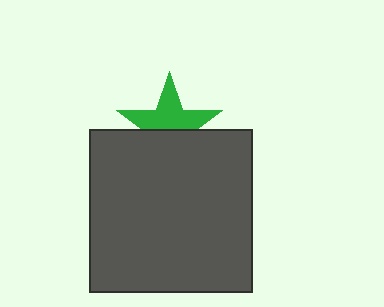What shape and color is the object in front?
The object in front is a dark gray square.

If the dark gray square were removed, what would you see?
You would see the complete green star.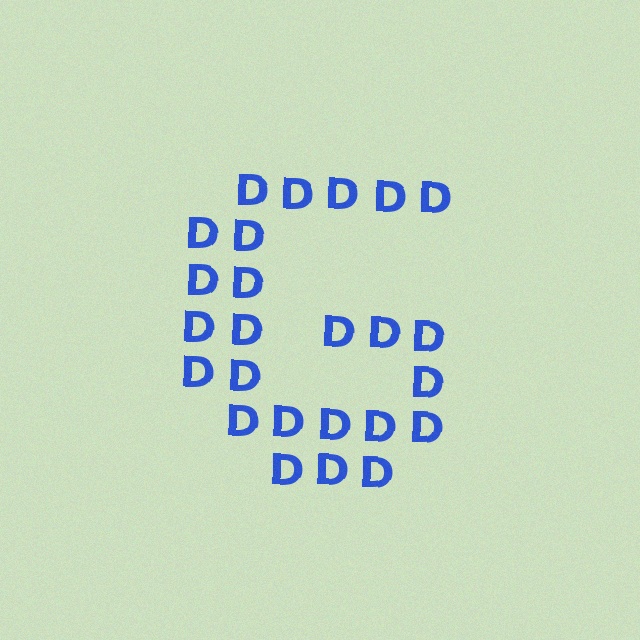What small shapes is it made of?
It is made of small letter D's.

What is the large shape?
The large shape is the letter G.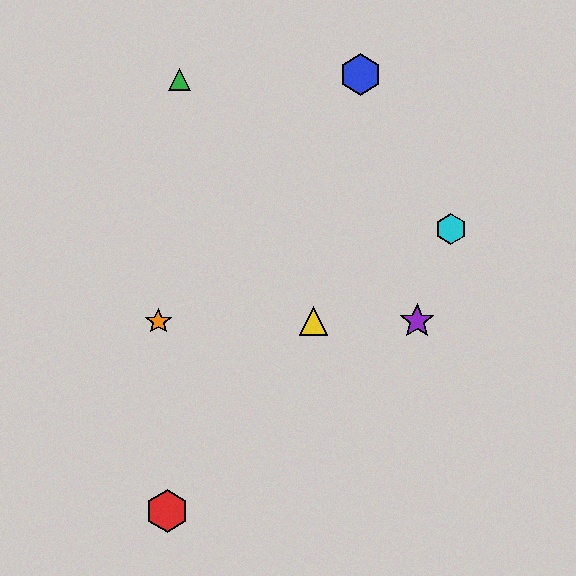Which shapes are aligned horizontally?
The yellow triangle, the purple star, the orange star are aligned horizontally.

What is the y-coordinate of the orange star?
The orange star is at y≈321.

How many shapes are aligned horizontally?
3 shapes (the yellow triangle, the purple star, the orange star) are aligned horizontally.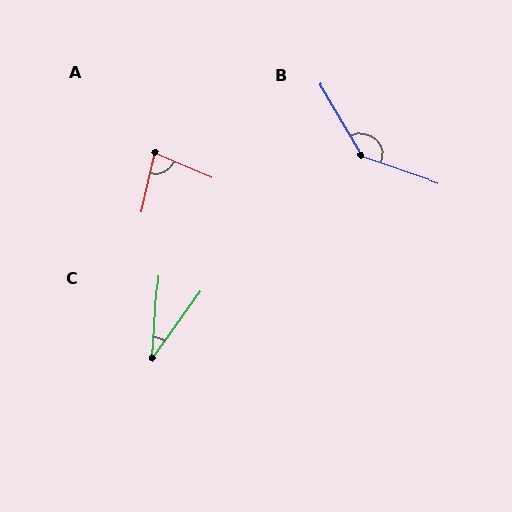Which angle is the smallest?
C, at approximately 32 degrees.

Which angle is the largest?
B, at approximately 139 degrees.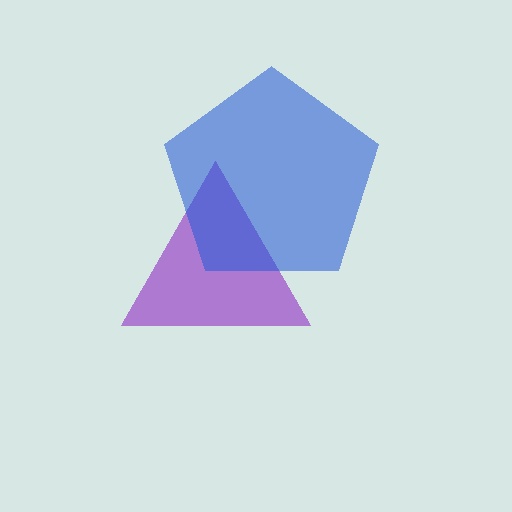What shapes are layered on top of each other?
The layered shapes are: a purple triangle, a blue pentagon.